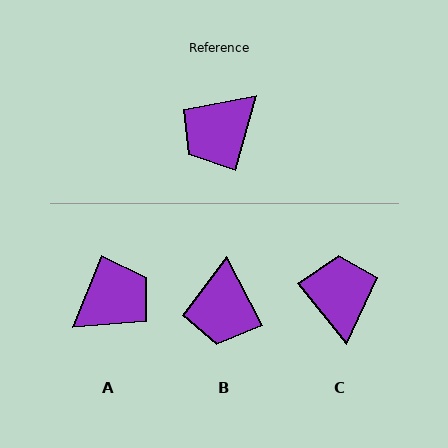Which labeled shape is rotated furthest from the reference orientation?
A, about 174 degrees away.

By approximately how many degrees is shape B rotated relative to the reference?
Approximately 42 degrees counter-clockwise.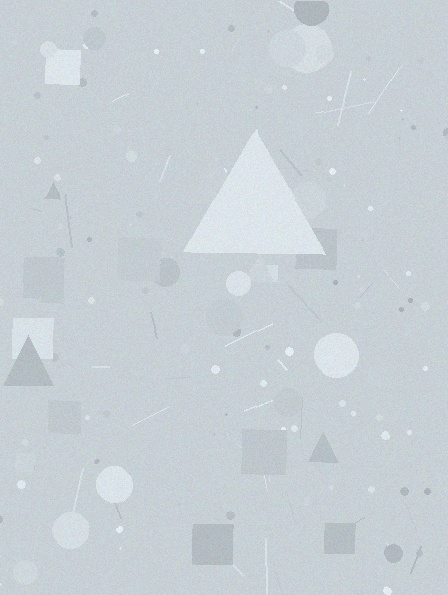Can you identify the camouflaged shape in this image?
The camouflaged shape is a triangle.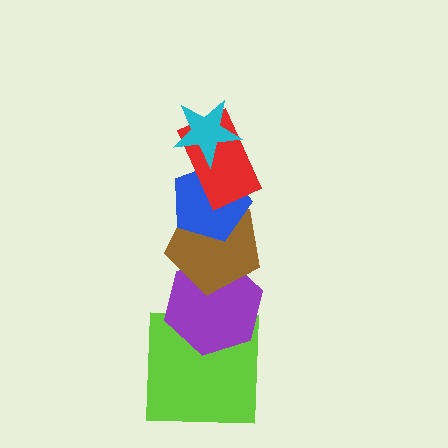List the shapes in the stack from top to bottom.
From top to bottom: the cyan star, the red rectangle, the blue pentagon, the brown pentagon, the purple hexagon, the lime square.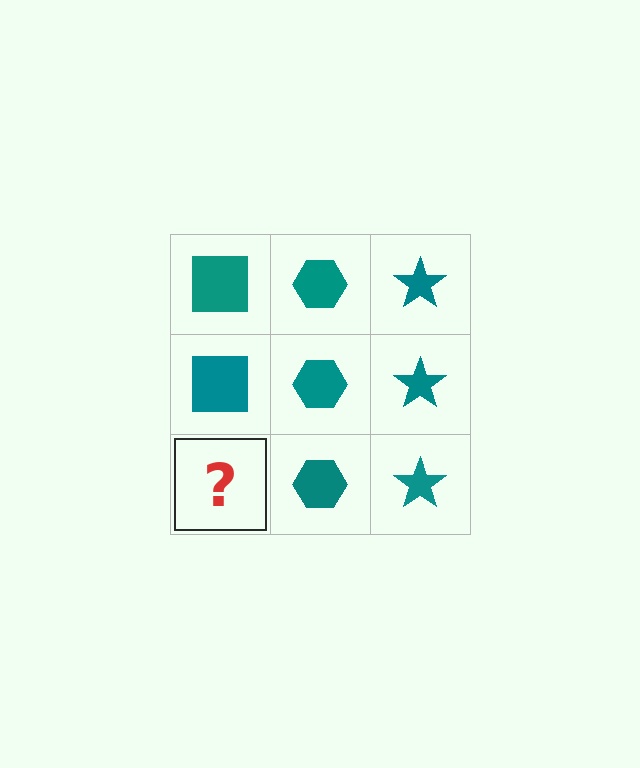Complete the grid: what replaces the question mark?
The question mark should be replaced with a teal square.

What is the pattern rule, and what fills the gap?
The rule is that each column has a consistent shape. The gap should be filled with a teal square.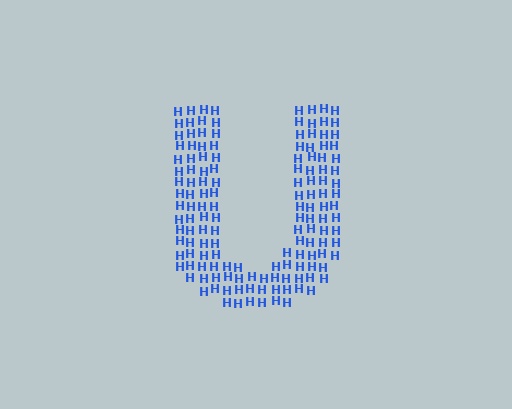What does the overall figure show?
The overall figure shows the letter U.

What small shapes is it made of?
It is made of small letter H's.